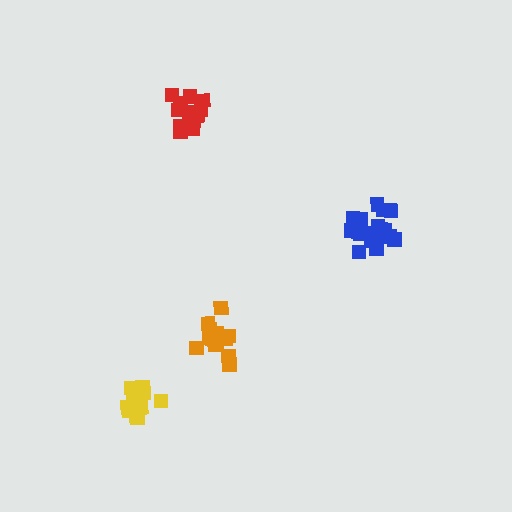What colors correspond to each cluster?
The clusters are colored: blue, red, yellow, orange.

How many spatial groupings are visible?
There are 4 spatial groupings.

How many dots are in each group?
Group 1: 18 dots, Group 2: 19 dots, Group 3: 15 dots, Group 4: 17 dots (69 total).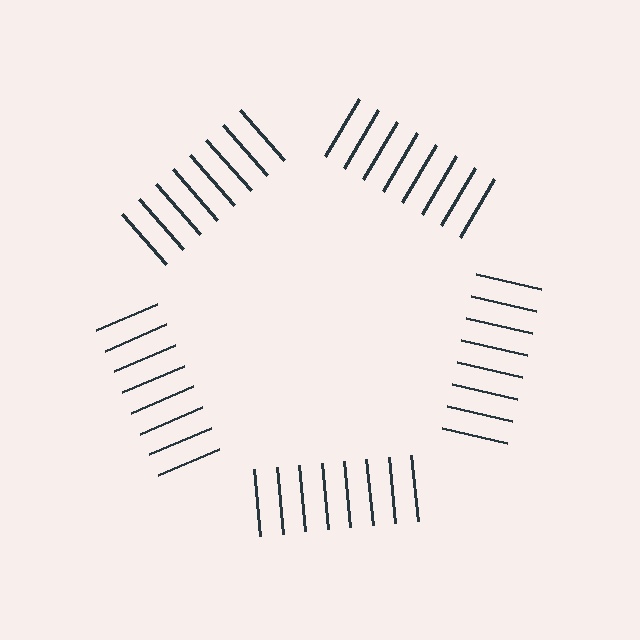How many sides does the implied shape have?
5 sides — the line-ends trace a pentagon.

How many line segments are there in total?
40 — 8 along each of the 5 edges.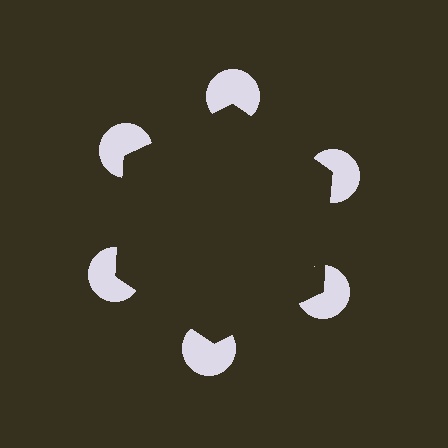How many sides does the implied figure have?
6 sides.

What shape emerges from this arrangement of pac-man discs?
An illusory hexagon — its edges are inferred from the aligned wedge cuts in the pac-man discs, not physically drawn.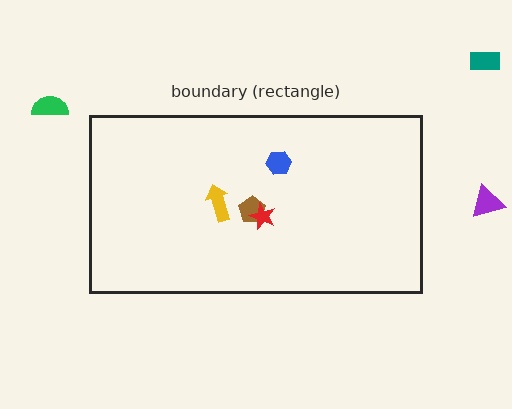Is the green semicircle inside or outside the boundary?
Outside.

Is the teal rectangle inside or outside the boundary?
Outside.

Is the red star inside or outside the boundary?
Inside.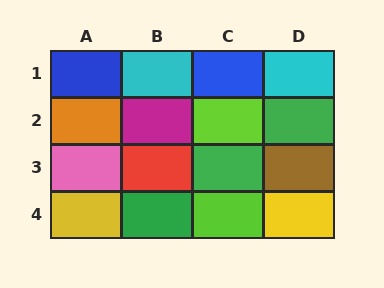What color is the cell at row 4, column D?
Yellow.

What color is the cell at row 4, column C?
Lime.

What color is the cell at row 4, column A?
Yellow.